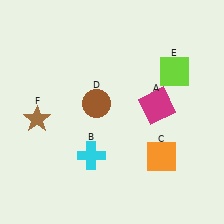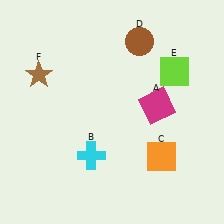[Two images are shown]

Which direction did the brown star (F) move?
The brown star (F) moved up.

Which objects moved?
The objects that moved are: the brown circle (D), the brown star (F).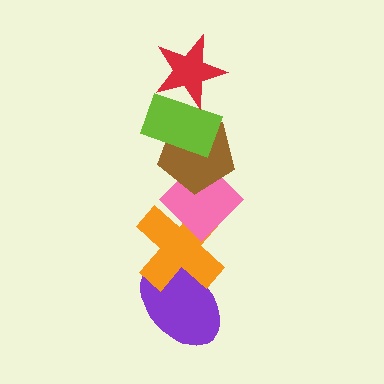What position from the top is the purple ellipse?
The purple ellipse is 6th from the top.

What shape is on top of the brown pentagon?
The lime rectangle is on top of the brown pentagon.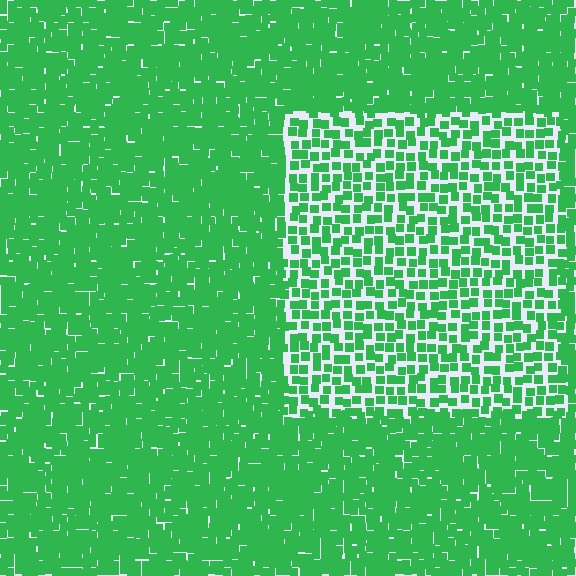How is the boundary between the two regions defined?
The boundary is defined by a change in element density (approximately 2.0x ratio). All elements are the same color, size, and shape.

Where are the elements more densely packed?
The elements are more densely packed outside the rectangle boundary.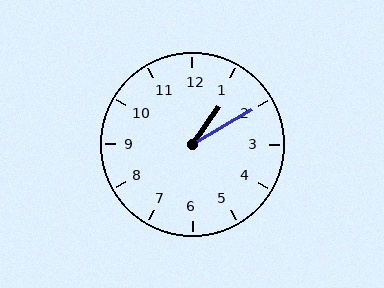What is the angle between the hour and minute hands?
Approximately 25 degrees.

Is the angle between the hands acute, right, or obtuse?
It is acute.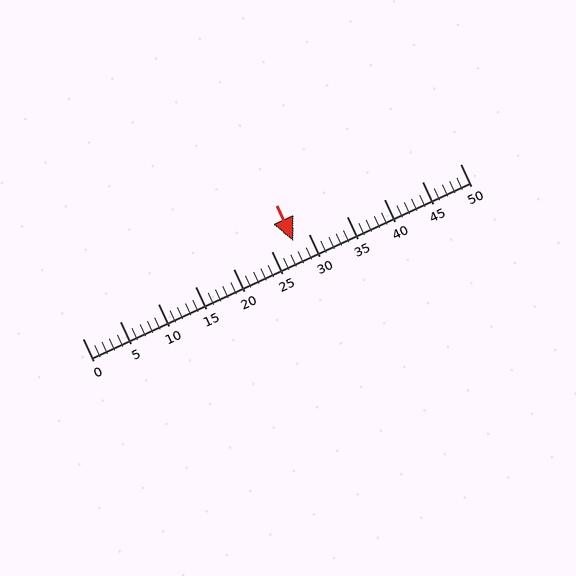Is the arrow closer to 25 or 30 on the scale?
The arrow is closer to 30.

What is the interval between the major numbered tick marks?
The major tick marks are spaced 5 units apart.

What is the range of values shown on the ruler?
The ruler shows values from 0 to 50.